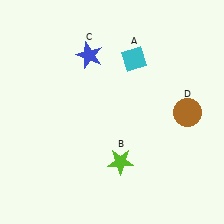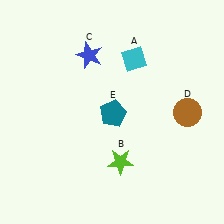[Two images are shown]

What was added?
A teal pentagon (E) was added in Image 2.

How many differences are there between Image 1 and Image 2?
There is 1 difference between the two images.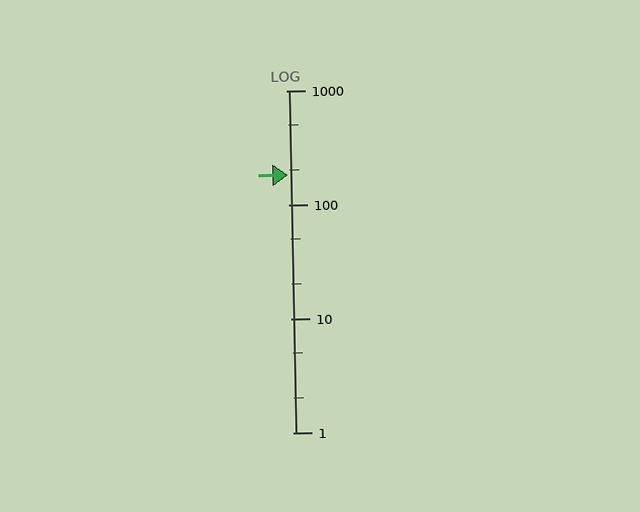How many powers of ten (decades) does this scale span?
The scale spans 3 decades, from 1 to 1000.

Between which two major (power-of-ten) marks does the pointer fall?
The pointer is between 100 and 1000.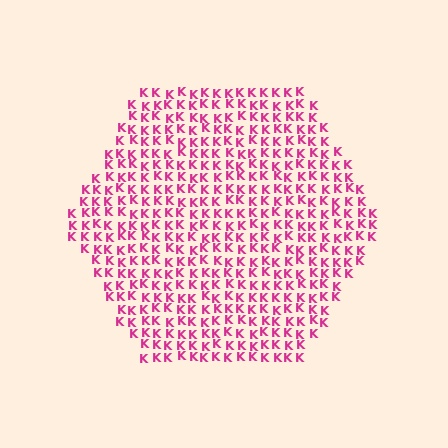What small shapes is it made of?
It is made of small letter K's.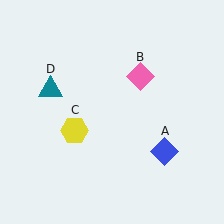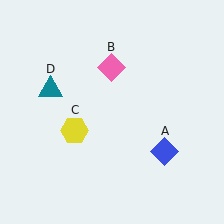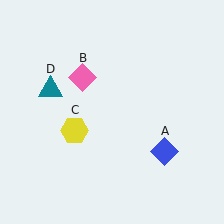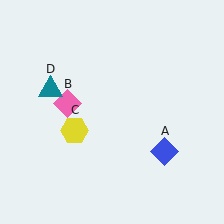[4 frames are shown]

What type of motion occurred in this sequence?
The pink diamond (object B) rotated counterclockwise around the center of the scene.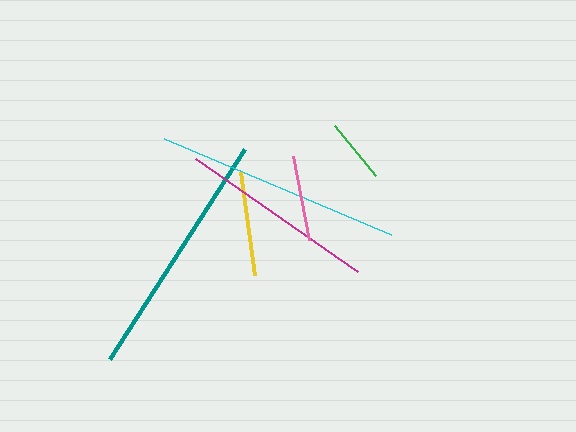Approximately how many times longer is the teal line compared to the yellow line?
The teal line is approximately 2.4 times the length of the yellow line.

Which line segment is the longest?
The teal line is the longest at approximately 250 pixels.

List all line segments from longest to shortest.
From longest to shortest: teal, cyan, magenta, yellow, pink, green.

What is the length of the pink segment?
The pink segment is approximately 86 pixels long.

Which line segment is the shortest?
The green line is the shortest at approximately 65 pixels.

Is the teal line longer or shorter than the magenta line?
The teal line is longer than the magenta line.